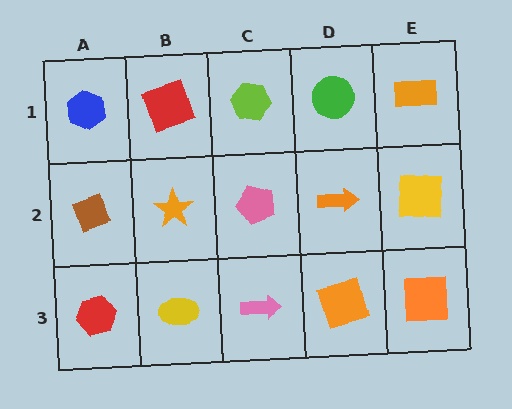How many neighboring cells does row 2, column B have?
4.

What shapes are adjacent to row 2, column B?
A red square (row 1, column B), a yellow ellipse (row 3, column B), a brown diamond (row 2, column A), a pink pentagon (row 2, column C).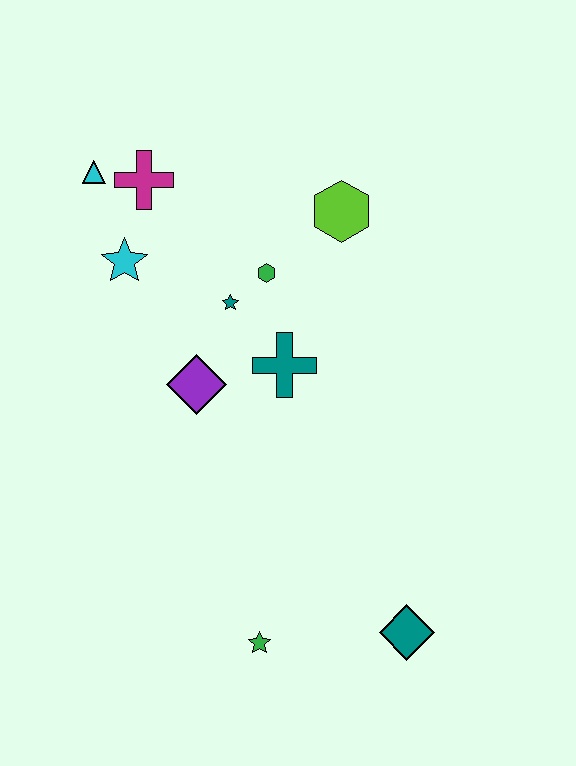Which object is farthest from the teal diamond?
The cyan triangle is farthest from the teal diamond.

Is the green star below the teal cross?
Yes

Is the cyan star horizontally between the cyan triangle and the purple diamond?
Yes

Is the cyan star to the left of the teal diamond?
Yes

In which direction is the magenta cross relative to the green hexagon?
The magenta cross is to the left of the green hexagon.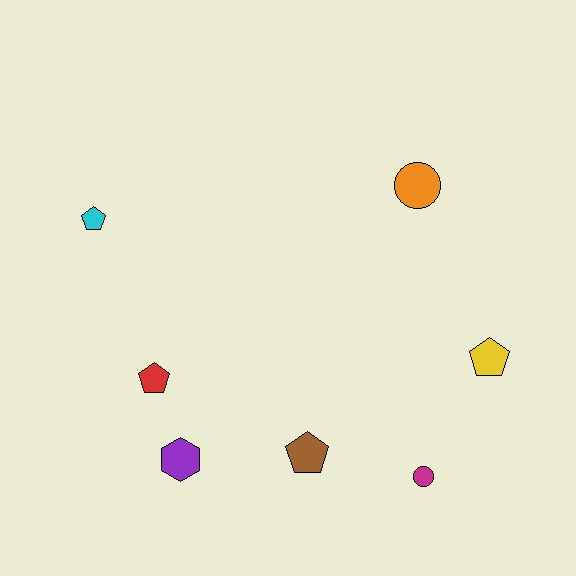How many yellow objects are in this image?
There is 1 yellow object.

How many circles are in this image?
There are 2 circles.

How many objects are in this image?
There are 7 objects.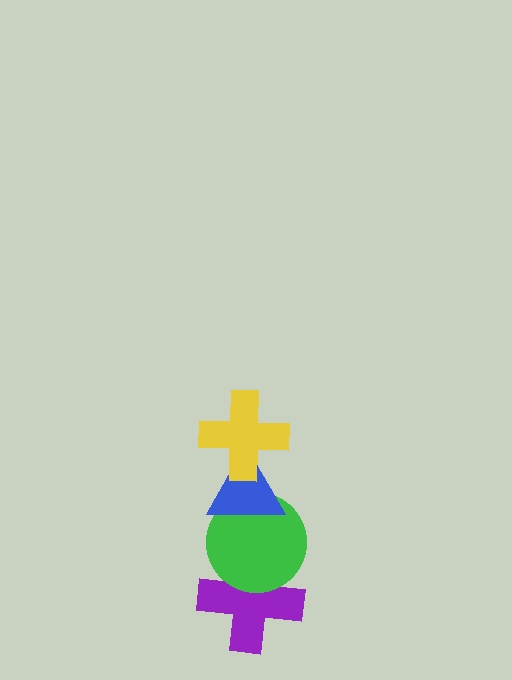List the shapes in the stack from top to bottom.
From top to bottom: the yellow cross, the blue triangle, the green circle, the purple cross.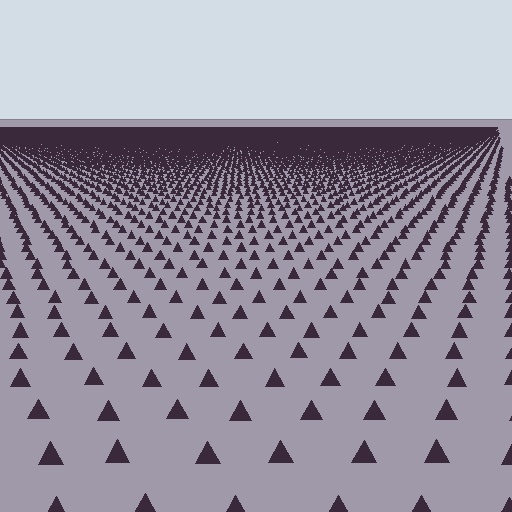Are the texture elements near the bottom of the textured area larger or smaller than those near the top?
Larger. Near the bottom, elements are closer to the viewer and appear at a bigger on-screen size.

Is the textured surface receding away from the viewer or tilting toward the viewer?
The surface is receding away from the viewer. Texture elements get smaller and denser toward the top.